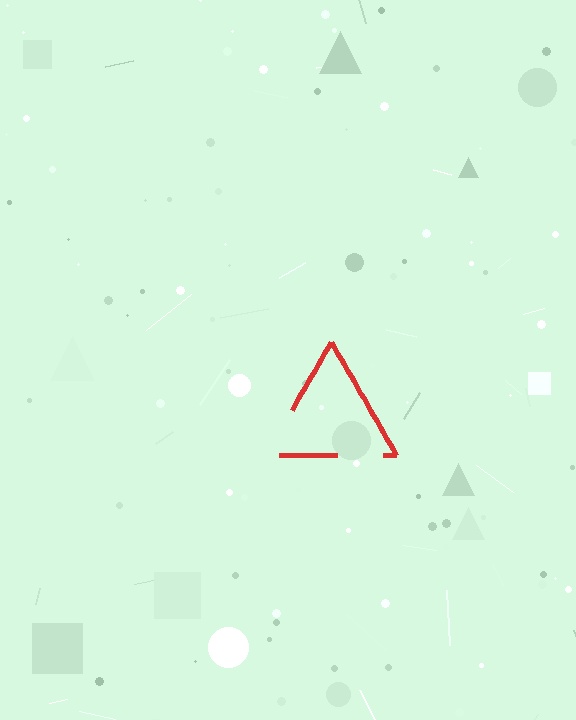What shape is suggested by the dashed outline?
The dashed outline suggests a triangle.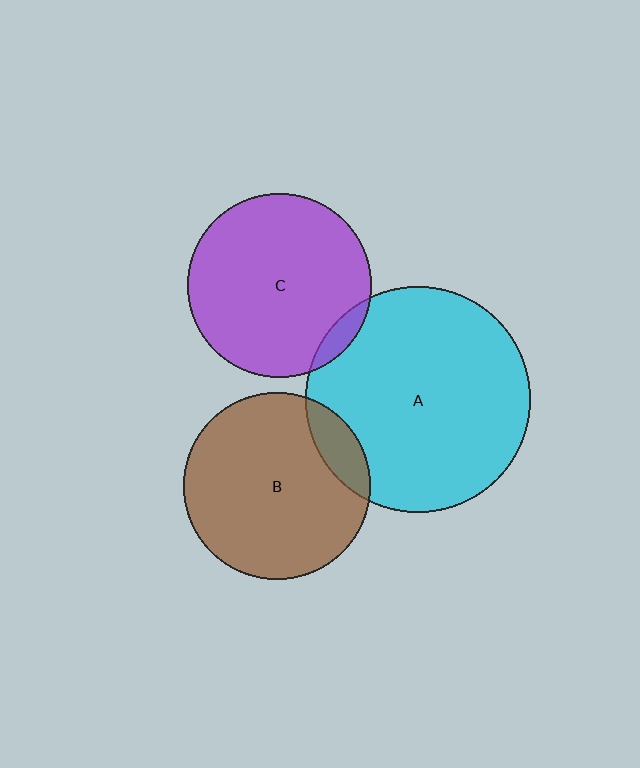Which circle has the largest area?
Circle A (cyan).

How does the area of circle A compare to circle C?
Approximately 1.5 times.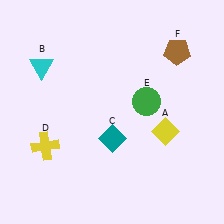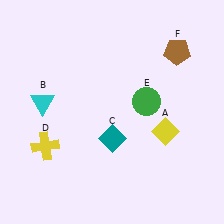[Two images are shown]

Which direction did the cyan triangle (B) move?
The cyan triangle (B) moved down.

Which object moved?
The cyan triangle (B) moved down.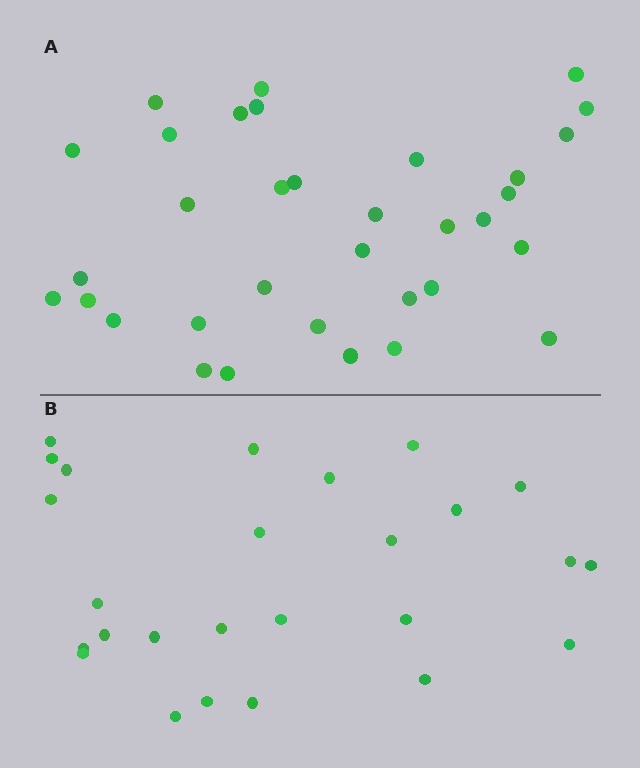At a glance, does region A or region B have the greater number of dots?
Region A (the top region) has more dots.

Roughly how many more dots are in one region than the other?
Region A has roughly 8 or so more dots than region B.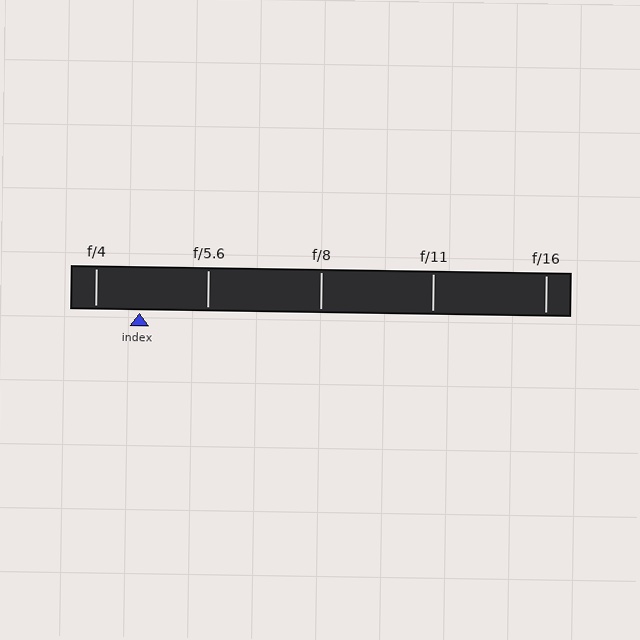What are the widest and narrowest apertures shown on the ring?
The widest aperture shown is f/4 and the narrowest is f/16.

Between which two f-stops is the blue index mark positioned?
The index mark is between f/4 and f/5.6.